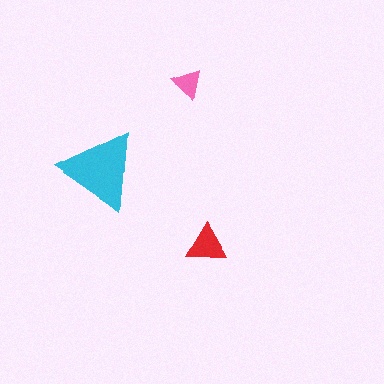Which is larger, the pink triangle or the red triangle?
The red one.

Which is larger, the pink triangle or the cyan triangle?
The cyan one.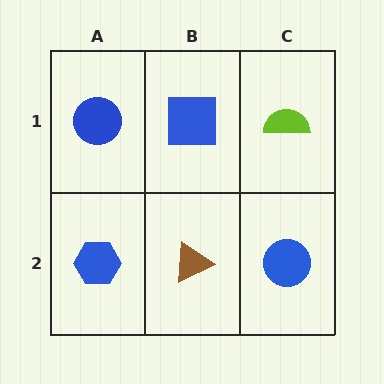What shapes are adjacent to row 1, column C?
A blue circle (row 2, column C), a blue square (row 1, column B).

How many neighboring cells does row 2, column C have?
2.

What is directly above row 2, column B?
A blue square.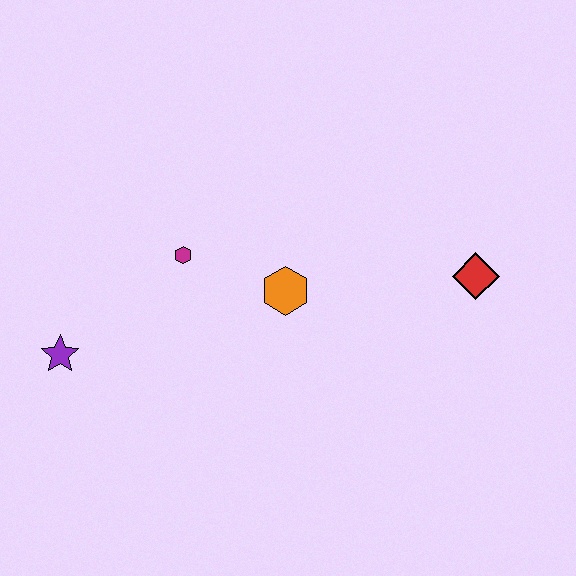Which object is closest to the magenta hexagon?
The orange hexagon is closest to the magenta hexagon.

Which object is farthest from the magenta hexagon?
The red diamond is farthest from the magenta hexagon.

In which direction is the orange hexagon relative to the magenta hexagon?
The orange hexagon is to the right of the magenta hexagon.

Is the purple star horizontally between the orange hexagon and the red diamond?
No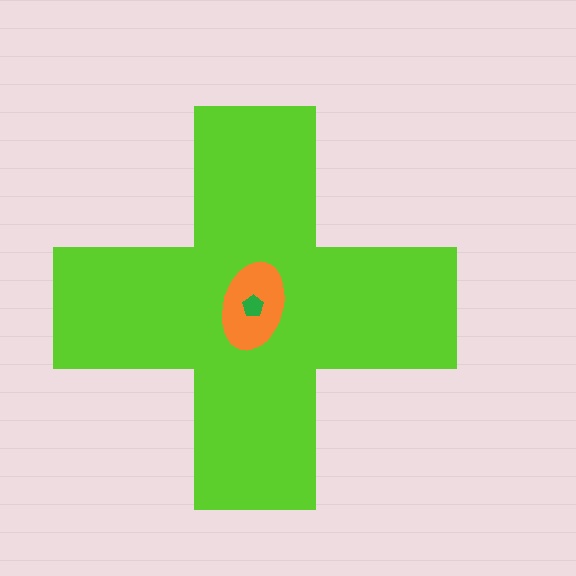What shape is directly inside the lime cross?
The orange ellipse.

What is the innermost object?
The green pentagon.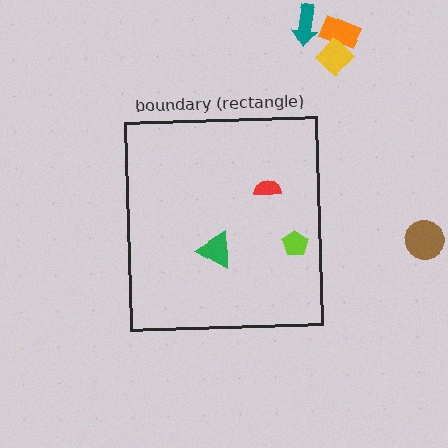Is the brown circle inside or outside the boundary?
Outside.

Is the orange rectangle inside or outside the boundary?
Outside.